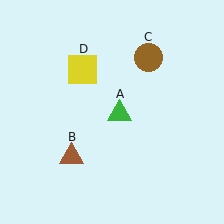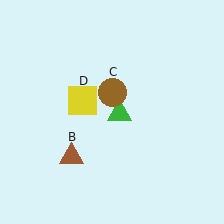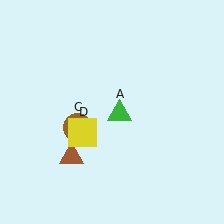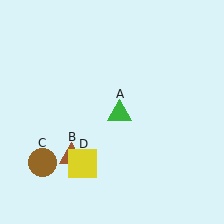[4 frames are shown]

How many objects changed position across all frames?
2 objects changed position: brown circle (object C), yellow square (object D).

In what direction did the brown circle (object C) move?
The brown circle (object C) moved down and to the left.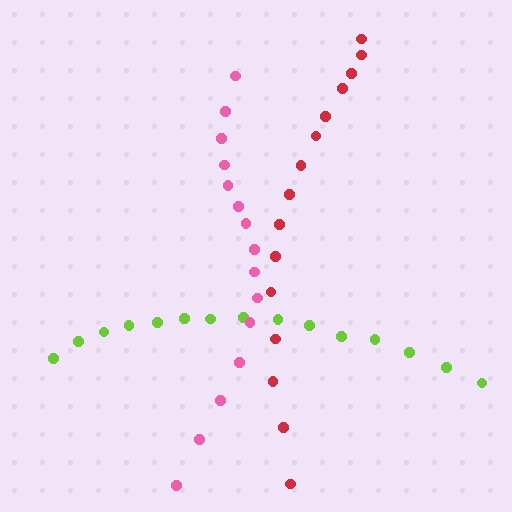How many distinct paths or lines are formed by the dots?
There are 3 distinct paths.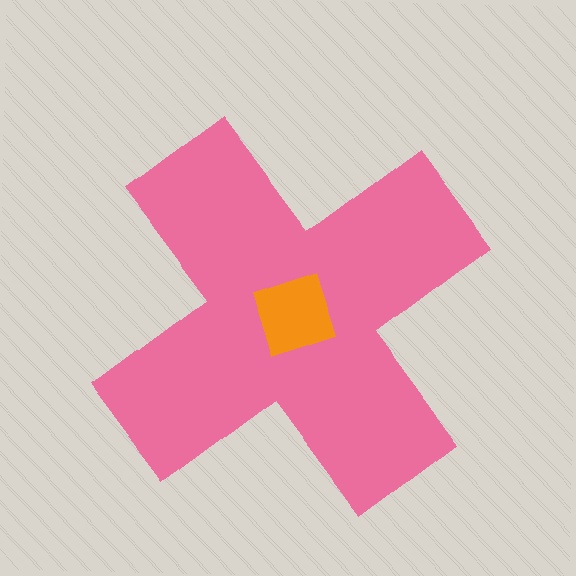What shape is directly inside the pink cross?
The orange diamond.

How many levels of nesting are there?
2.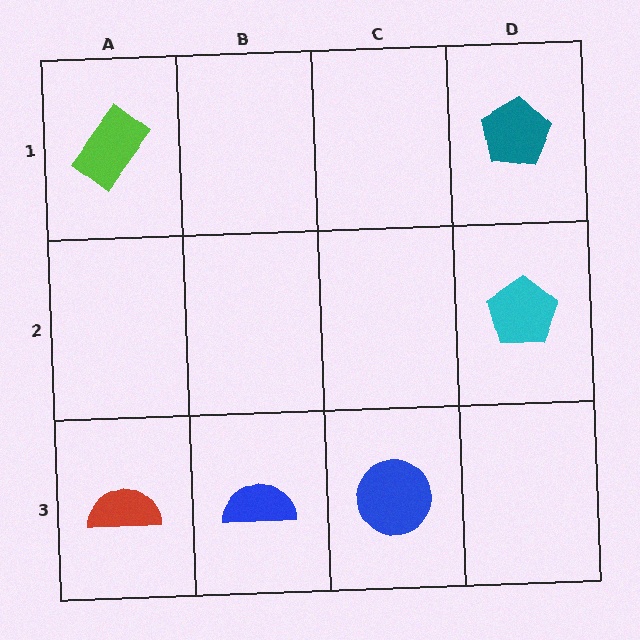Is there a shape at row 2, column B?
No, that cell is empty.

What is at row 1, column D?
A teal pentagon.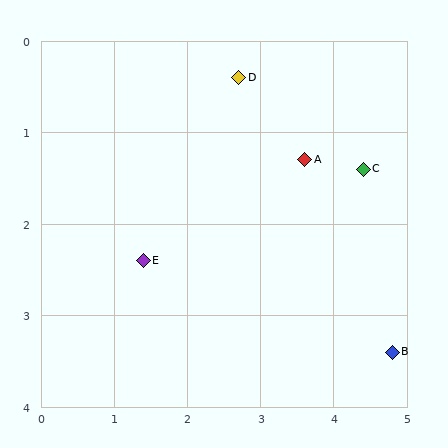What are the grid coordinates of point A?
Point A is at approximately (3.6, 1.3).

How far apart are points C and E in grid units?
Points C and E are about 3.2 grid units apart.